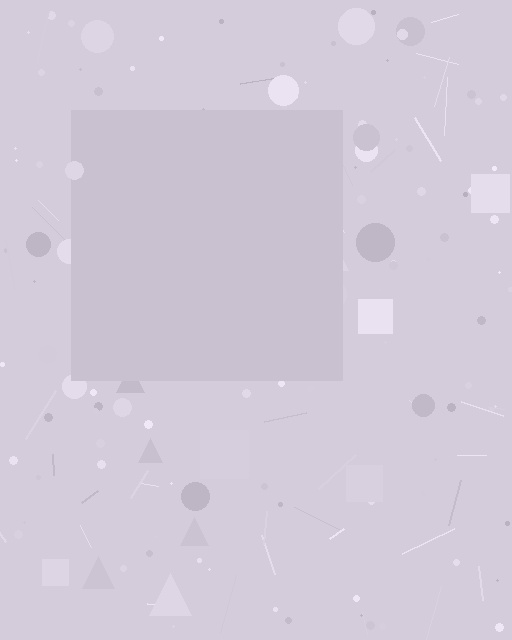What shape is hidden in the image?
A square is hidden in the image.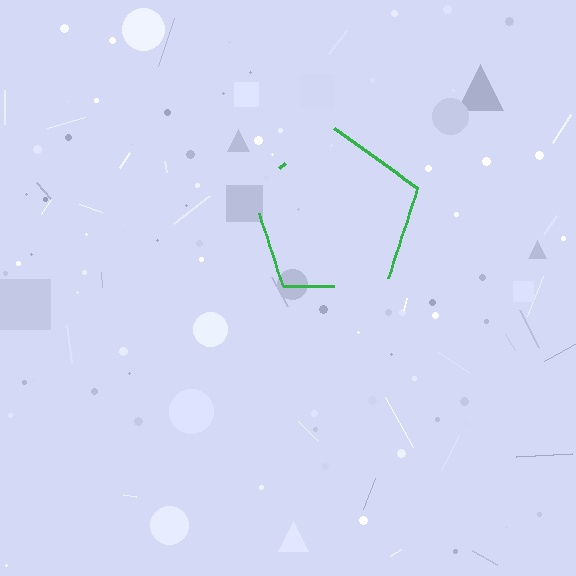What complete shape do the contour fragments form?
The contour fragments form a pentagon.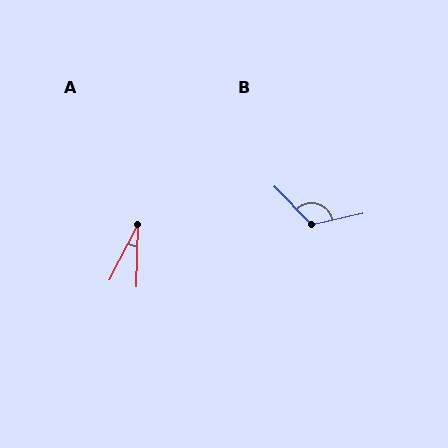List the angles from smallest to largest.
A (25°), B (122°).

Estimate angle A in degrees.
Approximately 25 degrees.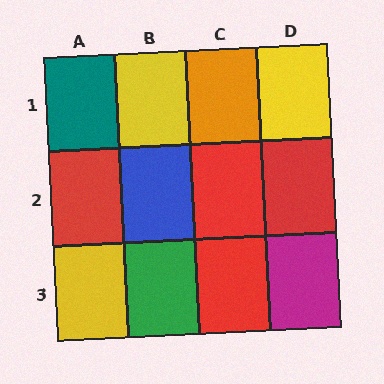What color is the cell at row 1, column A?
Teal.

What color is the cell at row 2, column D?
Red.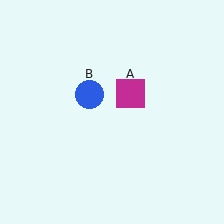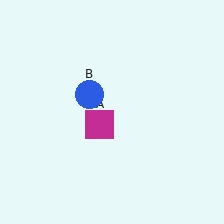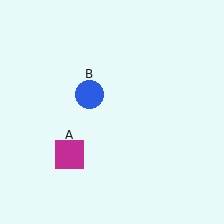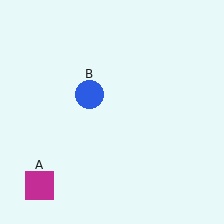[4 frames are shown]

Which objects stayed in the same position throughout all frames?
Blue circle (object B) remained stationary.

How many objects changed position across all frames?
1 object changed position: magenta square (object A).